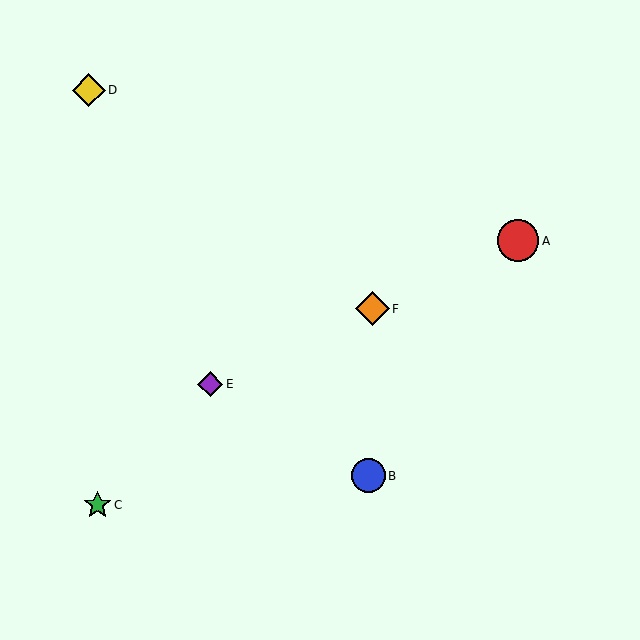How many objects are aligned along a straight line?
3 objects (A, E, F) are aligned along a straight line.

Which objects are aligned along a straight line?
Objects A, E, F are aligned along a straight line.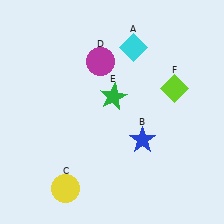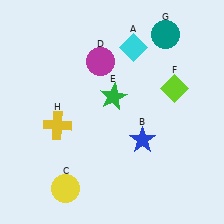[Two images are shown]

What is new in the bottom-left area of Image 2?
A yellow cross (H) was added in the bottom-left area of Image 2.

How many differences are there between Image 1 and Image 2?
There are 2 differences between the two images.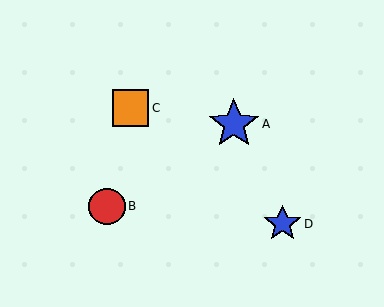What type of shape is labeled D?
Shape D is a blue star.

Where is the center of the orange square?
The center of the orange square is at (131, 108).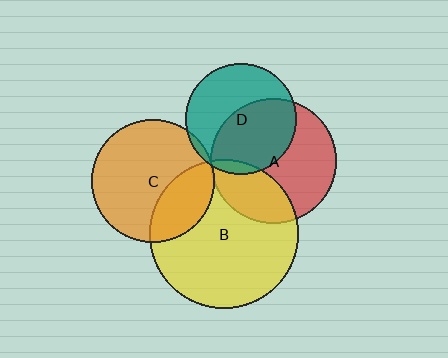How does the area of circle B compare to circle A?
Approximately 1.4 times.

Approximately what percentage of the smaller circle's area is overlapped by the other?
Approximately 30%.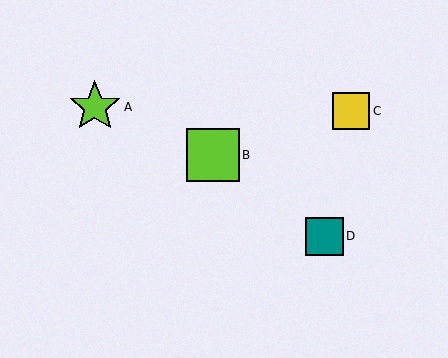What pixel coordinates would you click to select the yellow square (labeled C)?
Click at (351, 111) to select the yellow square C.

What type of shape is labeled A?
Shape A is a lime star.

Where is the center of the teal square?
The center of the teal square is at (324, 236).